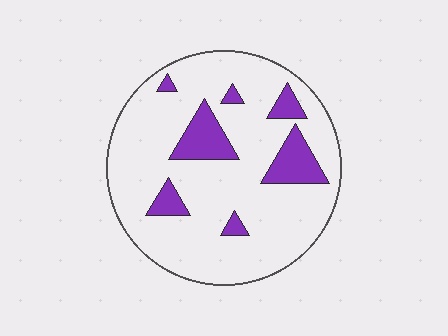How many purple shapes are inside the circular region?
7.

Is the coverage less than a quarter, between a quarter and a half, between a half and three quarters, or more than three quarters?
Less than a quarter.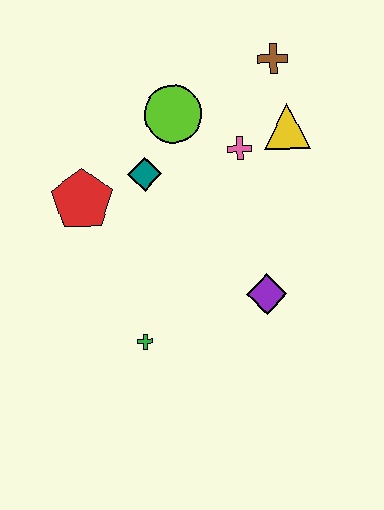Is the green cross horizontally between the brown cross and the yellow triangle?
No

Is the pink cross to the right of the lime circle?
Yes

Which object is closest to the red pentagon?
The teal diamond is closest to the red pentagon.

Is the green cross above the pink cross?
No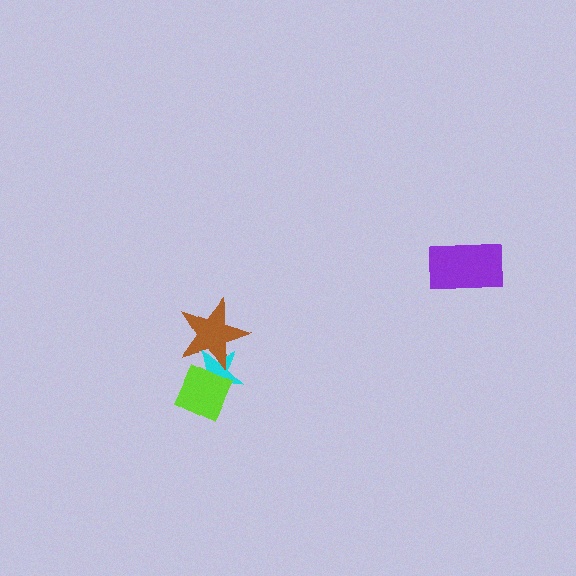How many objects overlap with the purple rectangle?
0 objects overlap with the purple rectangle.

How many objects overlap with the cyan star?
2 objects overlap with the cyan star.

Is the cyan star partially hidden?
Yes, it is partially covered by another shape.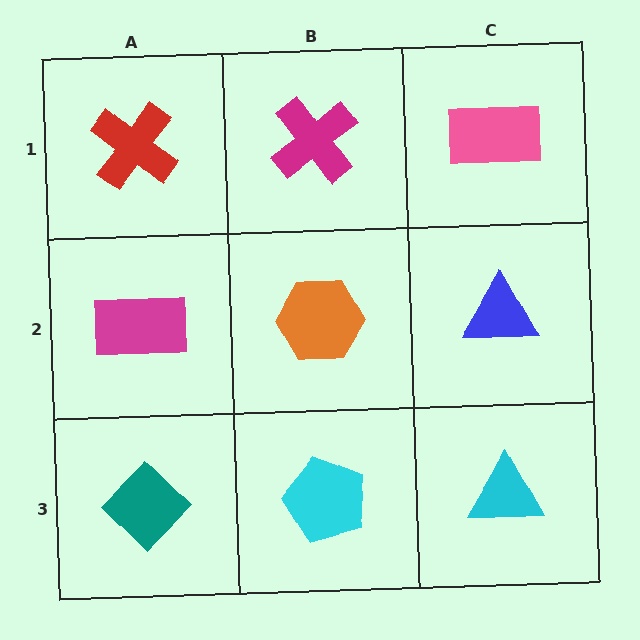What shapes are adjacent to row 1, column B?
An orange hexagon (row 2, column B), a red cross (row 1, column A), a pink rectangle (row 1, column C).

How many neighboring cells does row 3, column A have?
2.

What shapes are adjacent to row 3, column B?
An orange hexagon (row 2, column B), a teal diamond (row 3, column A), a cyan triangle (row 3, column C).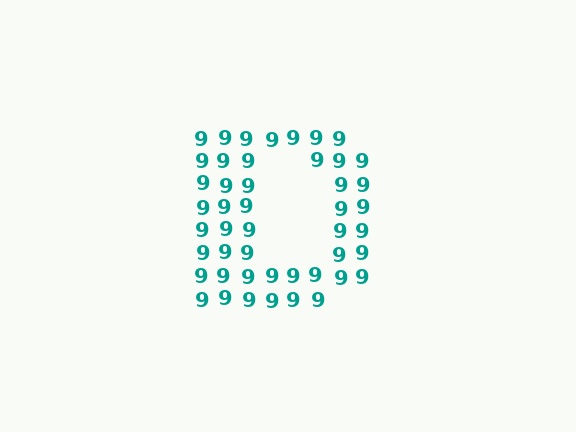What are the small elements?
The small elements are digit 9's.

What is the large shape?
The large shape is the letter D.